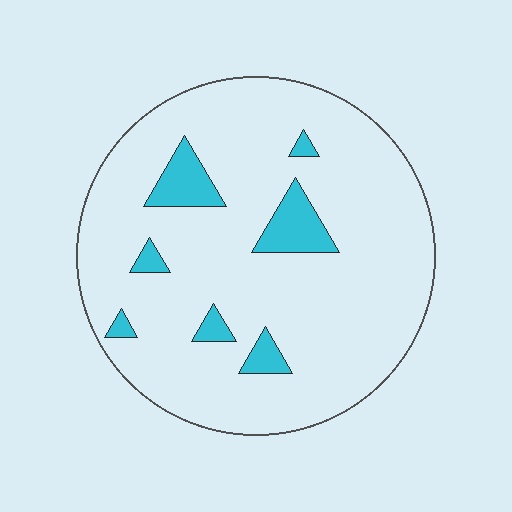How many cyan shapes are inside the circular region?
7.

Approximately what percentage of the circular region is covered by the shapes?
Approximately 10%.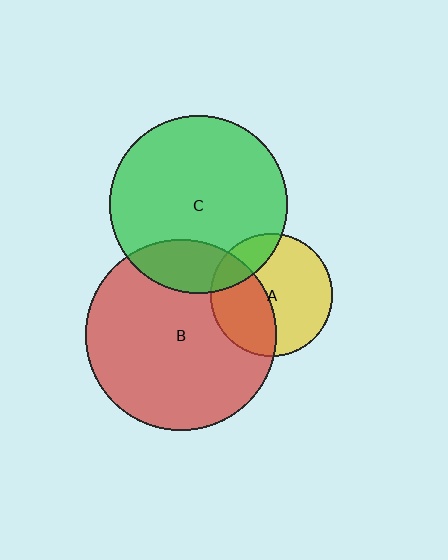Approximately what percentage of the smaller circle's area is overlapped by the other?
Approximately 40%.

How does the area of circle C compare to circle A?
Approximately 2.1 times.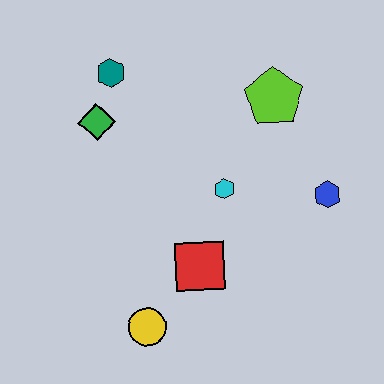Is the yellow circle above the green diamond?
No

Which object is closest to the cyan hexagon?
The red square is closest to the cyan hexagon.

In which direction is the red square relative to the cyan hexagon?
The red square is below the cyan hexagon.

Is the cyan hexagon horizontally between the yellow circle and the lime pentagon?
Yes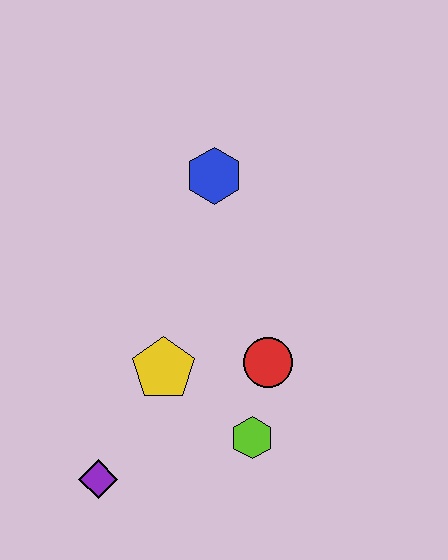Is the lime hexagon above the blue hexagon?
No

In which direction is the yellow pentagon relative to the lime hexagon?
The yellow pentagon is to the left of the lime hexagon.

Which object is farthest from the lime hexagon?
The blue hexagon is farthest from the lime hexagon.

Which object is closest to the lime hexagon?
The red circle is closest to the lime hexagon.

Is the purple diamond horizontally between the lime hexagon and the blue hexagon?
No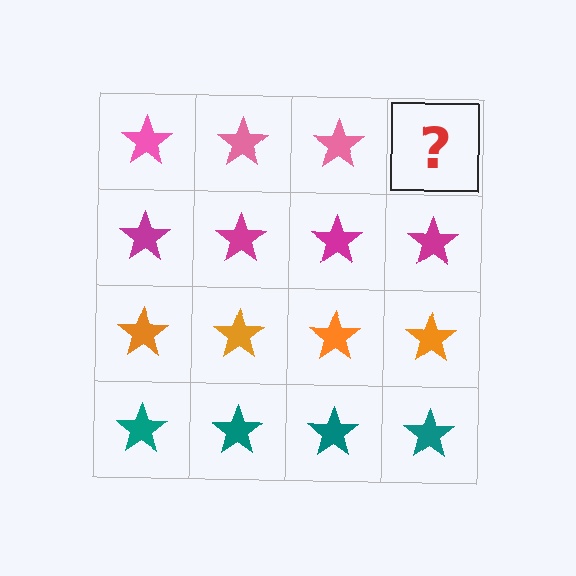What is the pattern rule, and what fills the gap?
The rule is that each row has a consistent color. The gap should be filled with a pink star.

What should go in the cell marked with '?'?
The missing cell should contain a pink star.